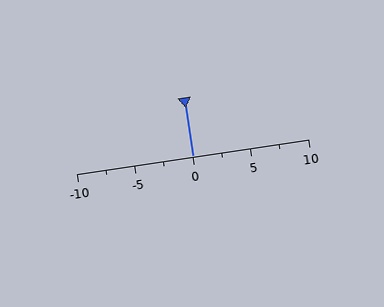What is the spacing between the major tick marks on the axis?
The major ticks are spaced 5 apart.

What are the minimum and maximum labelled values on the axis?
The axis runs from -10 to 10.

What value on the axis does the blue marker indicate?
The marker indicates approximately 0.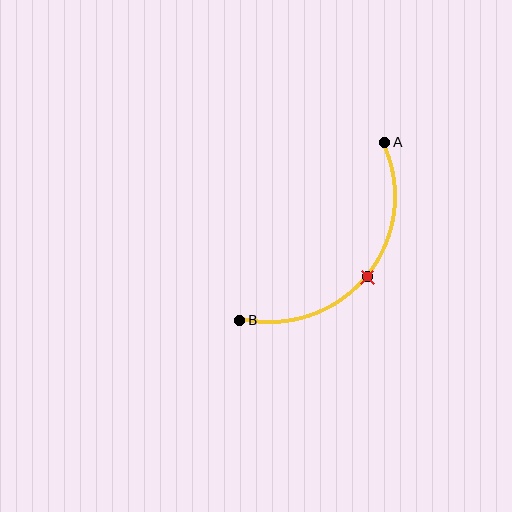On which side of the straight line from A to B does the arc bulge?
The arc bulges below and to the right of the straight line connecting A and B.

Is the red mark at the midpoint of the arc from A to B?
Yes. The red mark lies on the arc at equal arc-length from both A and B — it is the arc midpoint.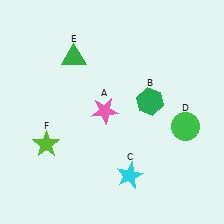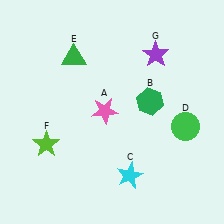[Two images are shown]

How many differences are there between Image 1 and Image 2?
There is 1 difference between the two images.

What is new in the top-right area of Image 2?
A purple star (G) was added in the top-right area of Image 2.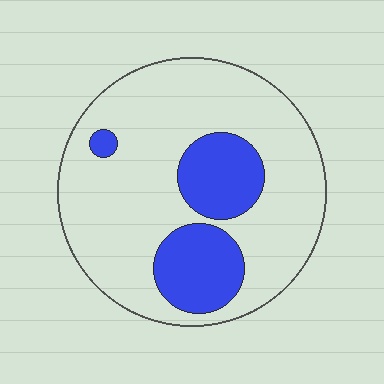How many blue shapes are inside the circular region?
3.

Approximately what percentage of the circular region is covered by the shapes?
Approximately 25%.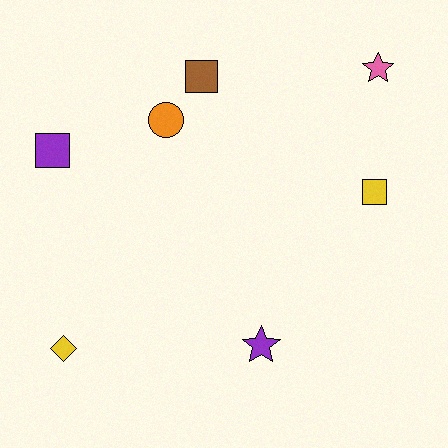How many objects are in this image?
There are 7 objects.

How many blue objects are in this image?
There are no blue objects.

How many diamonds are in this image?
There is 1 diamond.